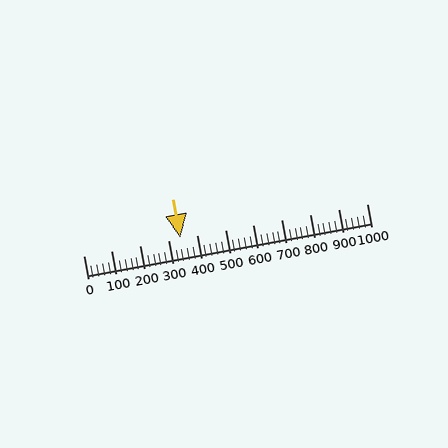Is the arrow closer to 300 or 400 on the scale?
The arrow is closer to 300.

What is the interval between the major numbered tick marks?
The major tick marks are spaced 100 units apart.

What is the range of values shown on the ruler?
The ruler shows values from 0 to 1000.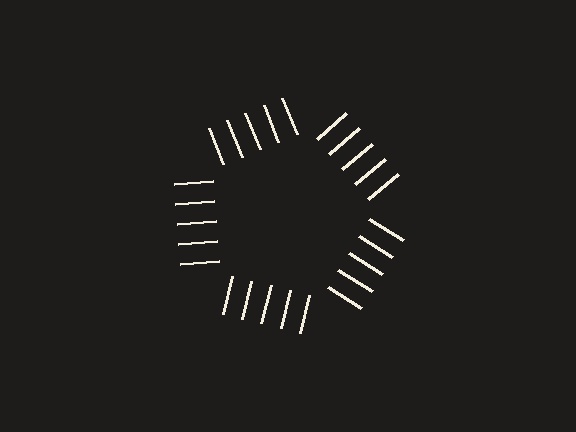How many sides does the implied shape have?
5 sides — the line-ends trace a pentagon.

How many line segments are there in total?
25 — 5 along each of the 5 edges.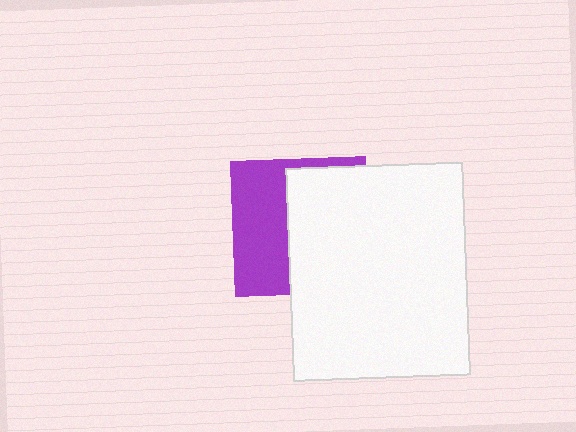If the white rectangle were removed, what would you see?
You would see the complete purple square.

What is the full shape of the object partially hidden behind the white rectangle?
The partially hidden object is a purple square.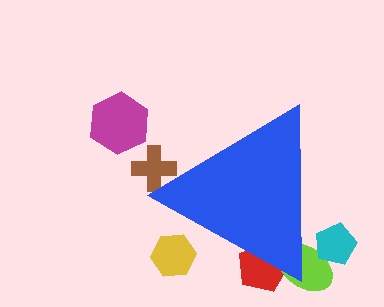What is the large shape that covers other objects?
A blue triangle.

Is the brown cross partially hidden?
Yes, the brown cross is partially hidden behind the blue triangle.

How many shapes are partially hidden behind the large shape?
5 shapes are partially hidden.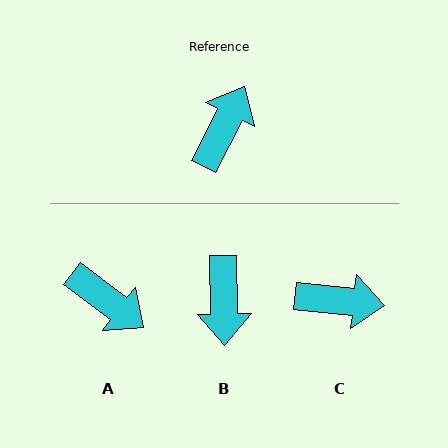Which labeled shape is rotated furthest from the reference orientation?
B, about 153 degrees away.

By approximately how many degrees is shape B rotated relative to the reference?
Approximately 153 degrees clockwise.